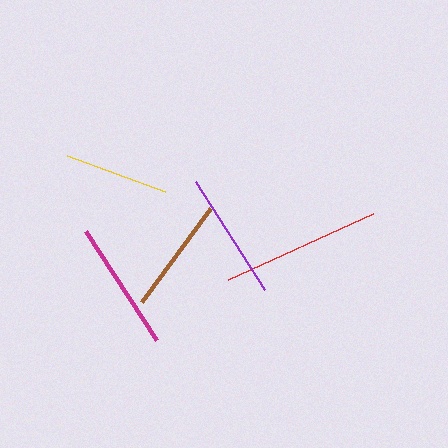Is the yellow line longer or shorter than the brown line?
The brown line is longer than the yellow line.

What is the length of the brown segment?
The brown segment is approximately 117 pixels long.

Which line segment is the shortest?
The yellow line is the shortest at approximately 104 pixels.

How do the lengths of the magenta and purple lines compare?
The magenta and purple lines are approximately the same length.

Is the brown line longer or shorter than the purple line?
The purple line is longer than the brown line.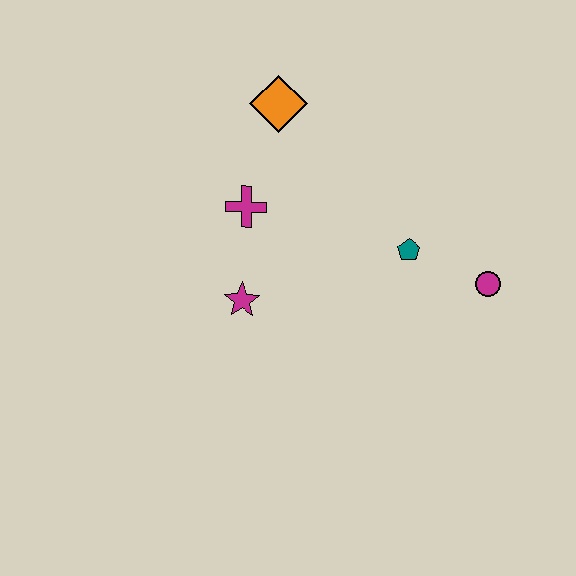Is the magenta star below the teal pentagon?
Yes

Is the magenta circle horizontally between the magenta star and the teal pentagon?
No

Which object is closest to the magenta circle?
The teal pentagon is closest to the magenta circle.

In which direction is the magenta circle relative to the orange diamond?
The magenta circle is to the right of the orange diamond.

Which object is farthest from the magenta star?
The magenta circle is farthest from the magenta star.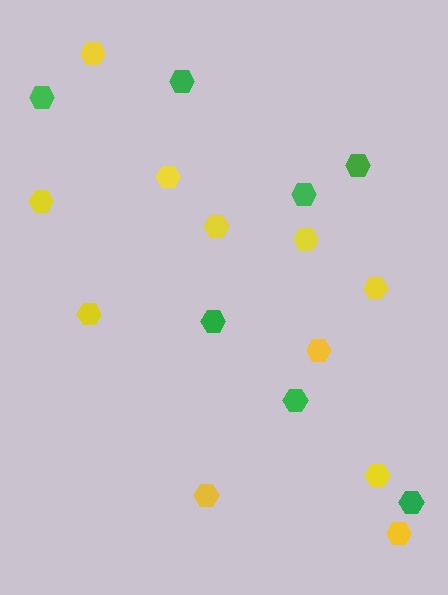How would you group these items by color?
There are 2 groups: one group of green hexagons (7) and one group of yellow hexagons (11).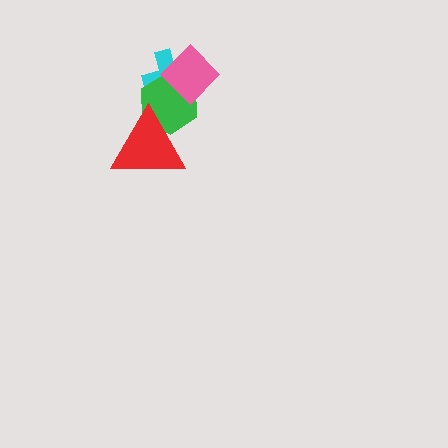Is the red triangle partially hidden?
No, no other shape covers it.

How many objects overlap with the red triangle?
1 object overlaps with the red triangle.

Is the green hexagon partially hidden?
Yes, it is partially covered by another shape.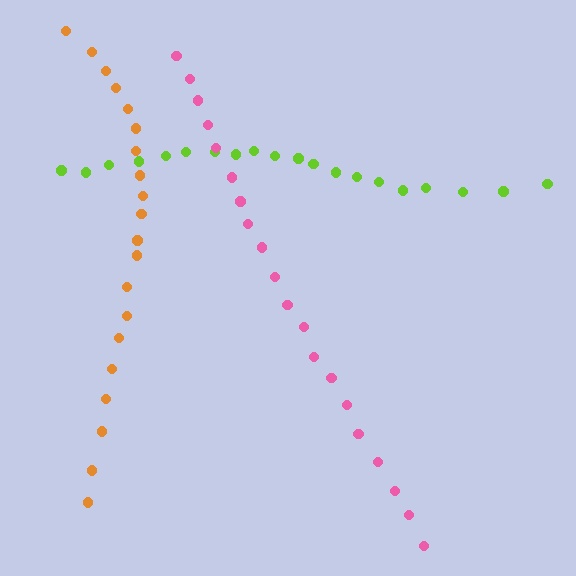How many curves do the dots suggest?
There are 3 distinct paths.